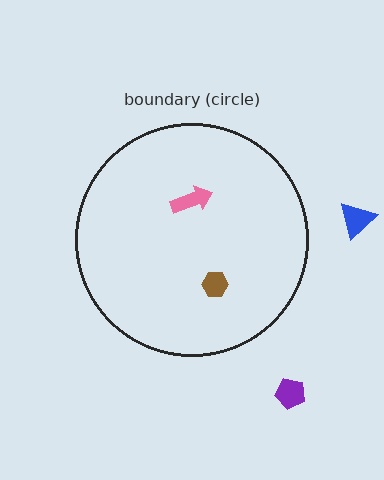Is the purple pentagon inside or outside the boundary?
Outside.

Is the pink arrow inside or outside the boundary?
Inside.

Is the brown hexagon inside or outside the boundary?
Inside.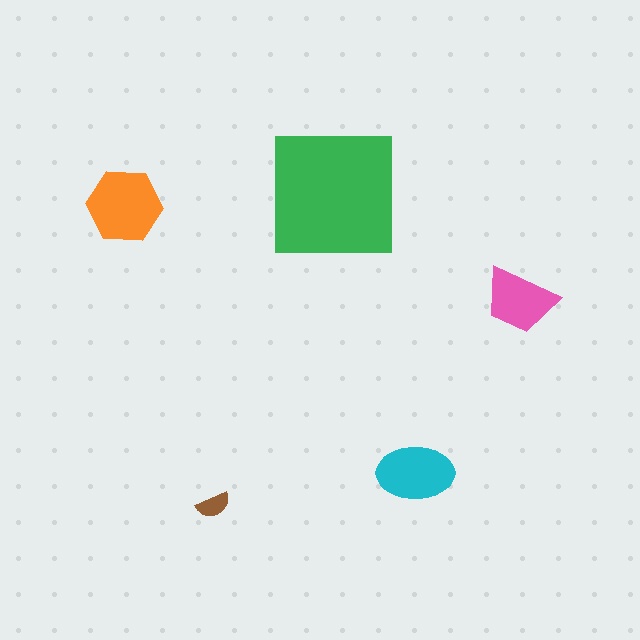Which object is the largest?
The green square.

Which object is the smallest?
The brown semicircle.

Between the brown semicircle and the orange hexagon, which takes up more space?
The orange hexagon.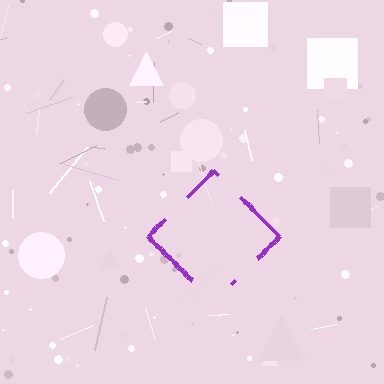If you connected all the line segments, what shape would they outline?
They would outline a diamond.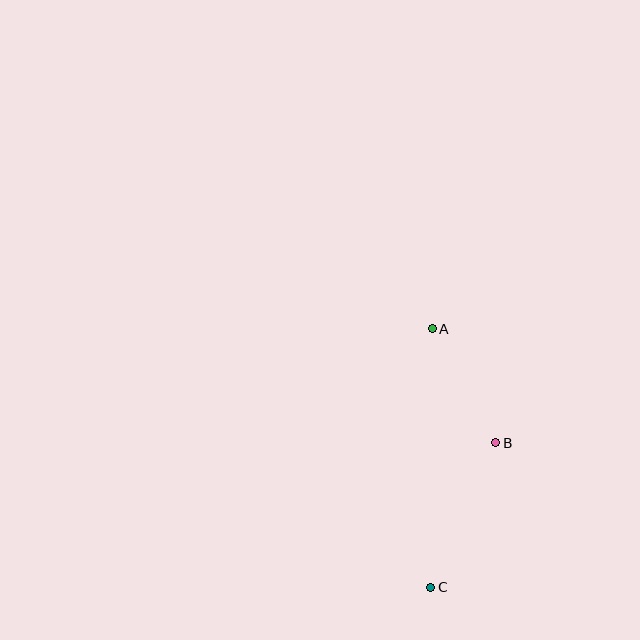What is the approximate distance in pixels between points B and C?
The distance between B and C is approximately 158 pixels.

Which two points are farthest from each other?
Points A and C are farthest from each other.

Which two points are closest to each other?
Points A and B are closest to each other.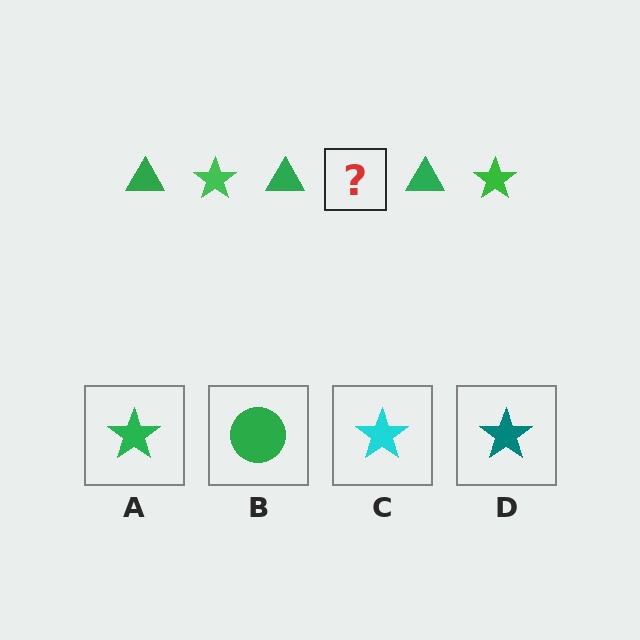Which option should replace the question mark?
Option A.